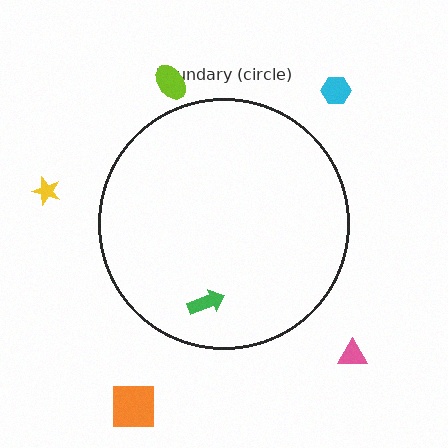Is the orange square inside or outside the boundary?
Outside.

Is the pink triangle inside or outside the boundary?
Outside.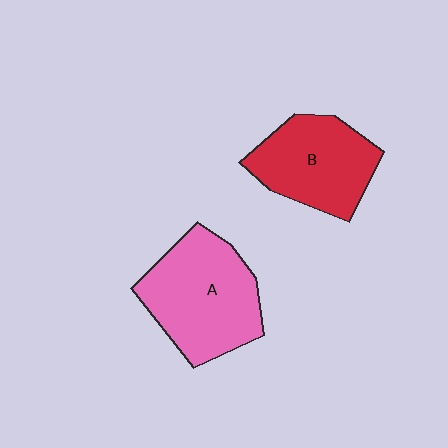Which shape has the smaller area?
Shape B (red).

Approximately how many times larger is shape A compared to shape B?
Approximately 1.2 times.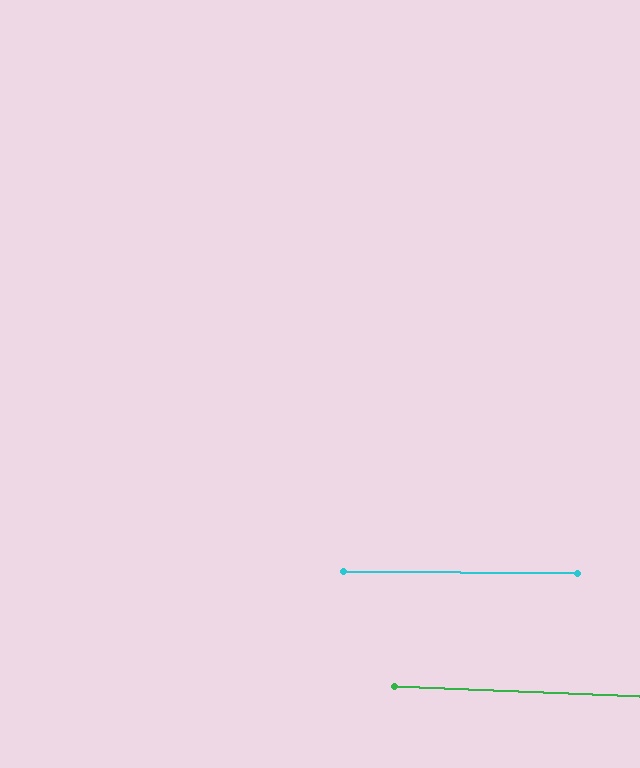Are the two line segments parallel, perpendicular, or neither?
Parallel — their directions differ by only 1.8°.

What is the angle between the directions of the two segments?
Approximately 2 degrees.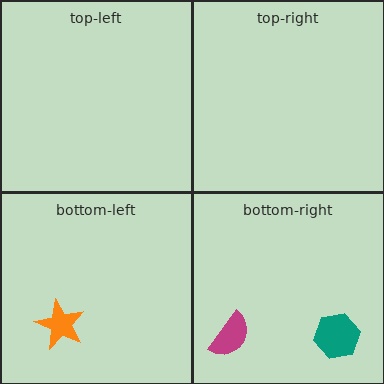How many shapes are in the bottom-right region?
2.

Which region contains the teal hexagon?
The bottom-right region.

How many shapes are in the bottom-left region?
1.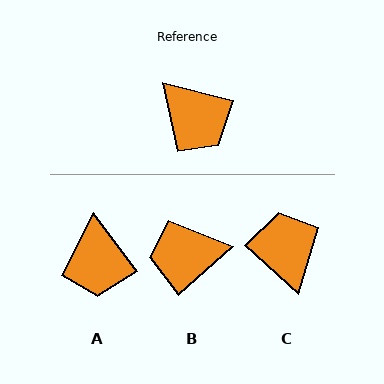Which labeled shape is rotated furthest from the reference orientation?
C, about 152 degrees away.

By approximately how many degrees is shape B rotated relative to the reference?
Approximately 125 degrees clockwise.